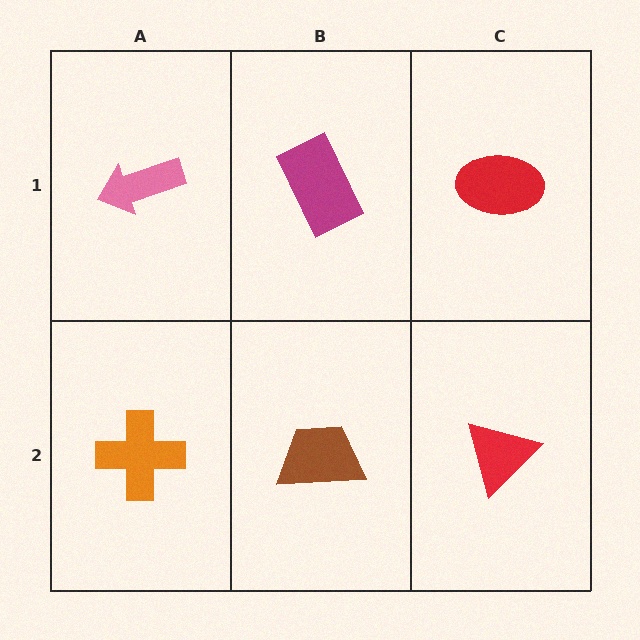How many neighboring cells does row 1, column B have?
3.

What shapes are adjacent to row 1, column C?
A red triangle (row 2, column C), a magenta rectangle (row 1, column B).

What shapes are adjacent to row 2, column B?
A magenta rectangle (row 1, column B), an orange cross (row 2, column A), a red triangle (row 2, column C).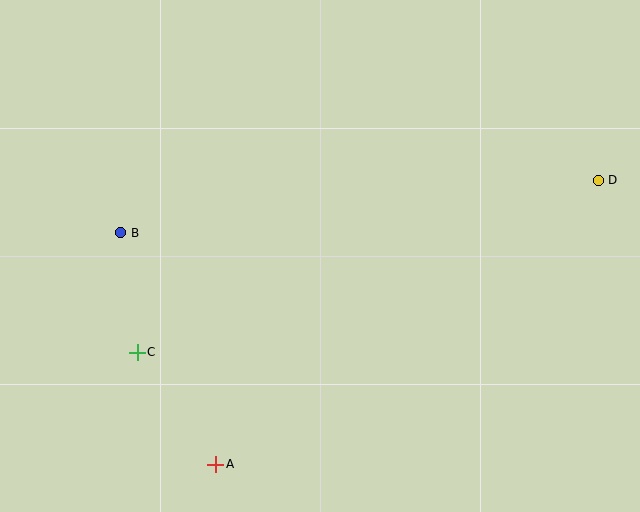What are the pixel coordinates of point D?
Point D is at (598, 180).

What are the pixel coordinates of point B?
Point B is at (121, 233).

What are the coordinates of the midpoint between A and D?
The midpoint between A and D is at (407, 322).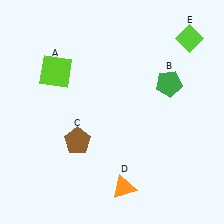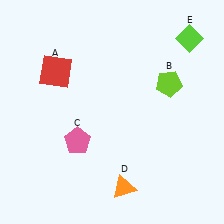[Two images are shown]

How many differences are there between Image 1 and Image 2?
There are 3 differences between the two images.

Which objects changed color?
A changed from lime to red. B changed from green to lime. C changed from brown to pink.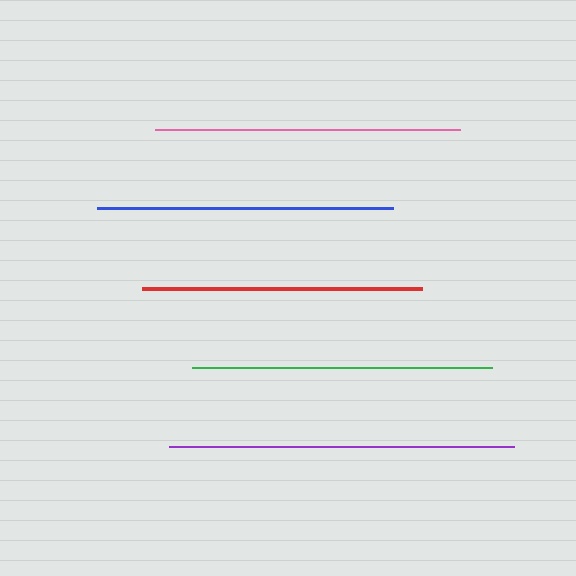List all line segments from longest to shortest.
From longest to shortest: purple, pink, green, blue, red.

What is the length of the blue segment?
The blue segment is approximately 296 pixels long.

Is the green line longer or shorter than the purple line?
The purple line is longer than the green line.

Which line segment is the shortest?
The red line is the shortest at approximately 280 pixels.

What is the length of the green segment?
The green segment is approximately 300 pixels long.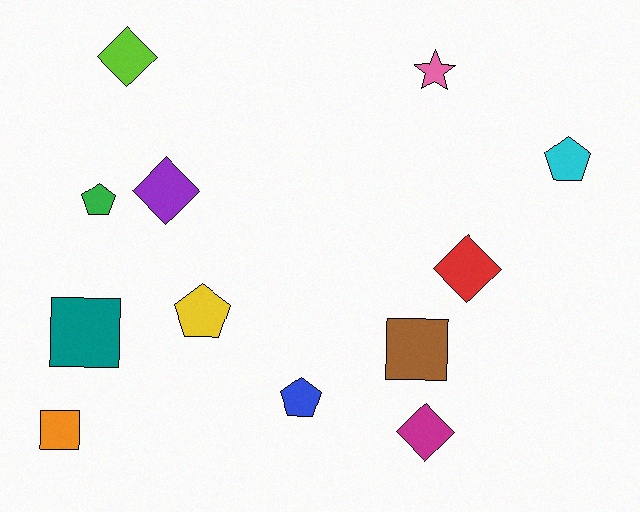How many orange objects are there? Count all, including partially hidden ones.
There is 1 orange object.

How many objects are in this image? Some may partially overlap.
There are 12 objects.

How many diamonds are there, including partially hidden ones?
There are 4 diamonds.